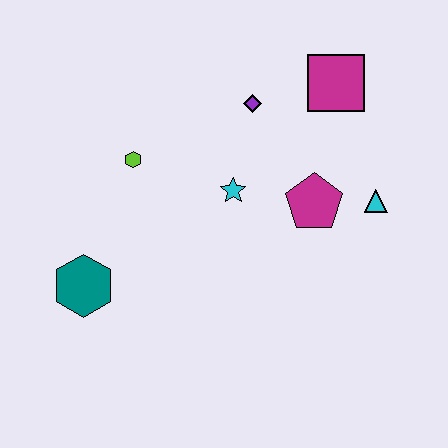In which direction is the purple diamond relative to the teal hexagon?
The purple diamond is above the teal hexagon.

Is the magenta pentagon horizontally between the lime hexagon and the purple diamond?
No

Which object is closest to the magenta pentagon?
The cyan triangle is closest to the magenta pentagon.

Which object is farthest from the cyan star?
The teal hexagon is farthest from the cyan star.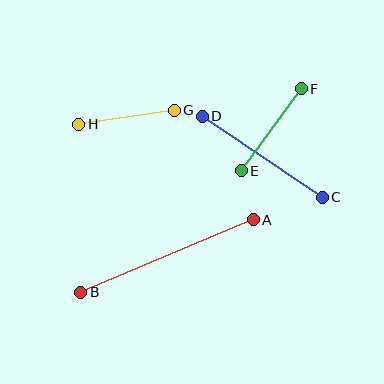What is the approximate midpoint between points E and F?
The midpoint is at approximately (271, 130) pixels.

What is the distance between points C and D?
The distance is approximately 145 pixels.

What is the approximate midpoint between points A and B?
The midpoint is at approximately (167, 256) pixels.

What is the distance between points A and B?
The distance is approximately 187 pixels.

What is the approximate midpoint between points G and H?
The midpoint is at approximately (127, 117) pixels.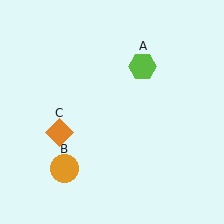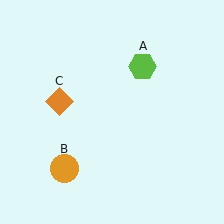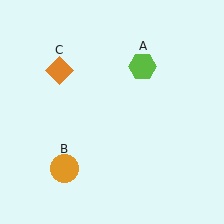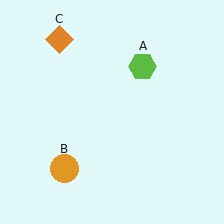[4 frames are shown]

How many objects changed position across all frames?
1 object changed position: orange diamond (object C).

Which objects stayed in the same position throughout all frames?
Lime hexagon (object A) and orange circle (object B) remained stationary.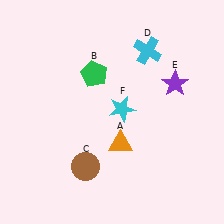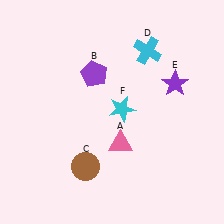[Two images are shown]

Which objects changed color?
A changed from orange to pink. B changed from green to purple.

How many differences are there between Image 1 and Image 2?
There are 2 differences between the two images.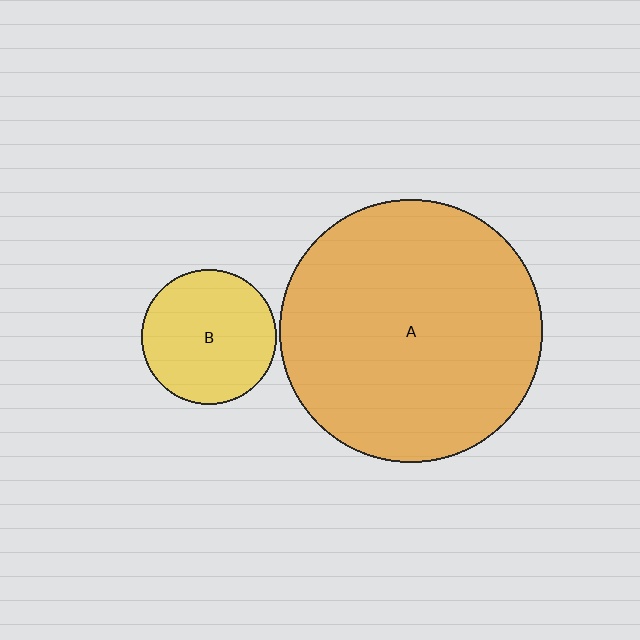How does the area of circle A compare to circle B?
Approximately 3.8 times.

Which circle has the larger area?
Circle A (orange).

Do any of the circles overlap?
No, none of the circles overlap.